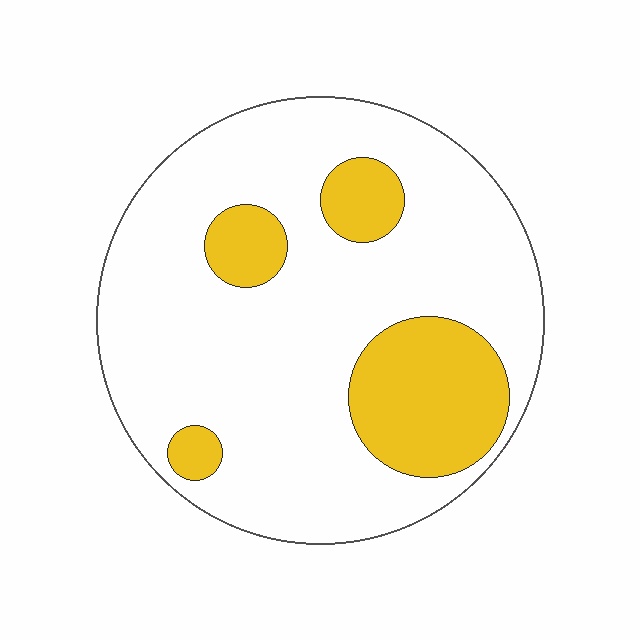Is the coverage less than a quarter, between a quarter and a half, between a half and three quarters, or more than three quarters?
Less than a quarter.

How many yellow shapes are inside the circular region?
4.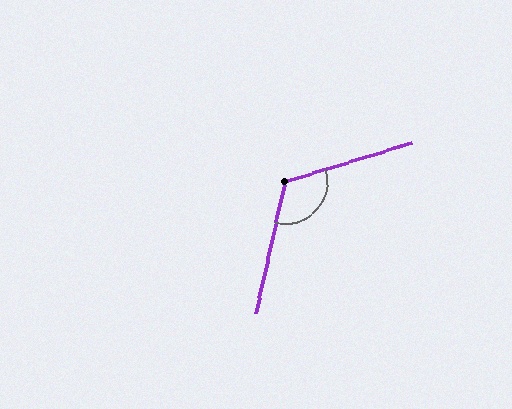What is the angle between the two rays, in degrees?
Approximately 120 degrees.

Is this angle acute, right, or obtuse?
It is obtuse.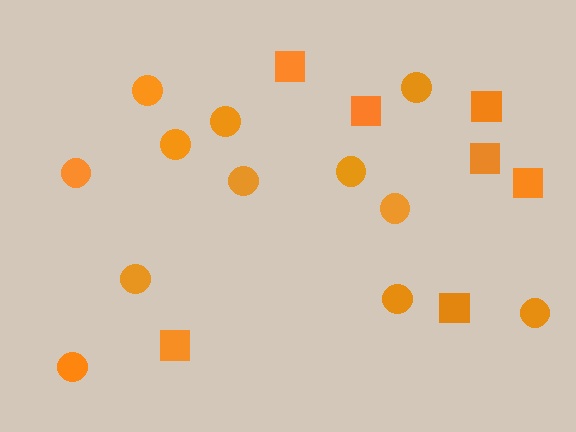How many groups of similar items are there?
There are 2 groups: one group of circles (12) and one group of squares (7).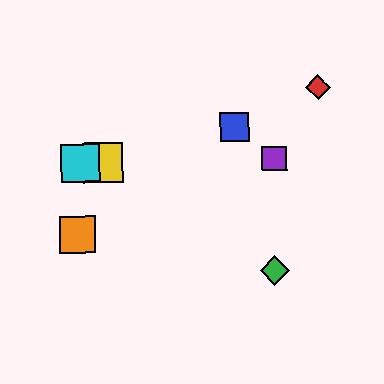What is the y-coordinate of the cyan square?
The cyan square is at y≈163.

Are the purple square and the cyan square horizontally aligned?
Yes, both are at y≈158.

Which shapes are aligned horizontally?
The yellow square, the purple square, the cyan square are aligned horizontally.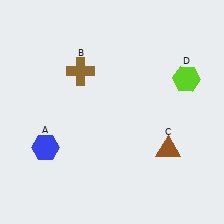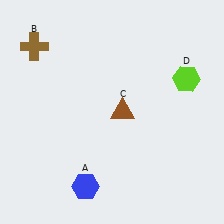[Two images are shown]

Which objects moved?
The objects that moved are: the blue hexagon (A), the brown cross (B), the brown triangle (C).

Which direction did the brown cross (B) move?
The brown cross (B) moved left.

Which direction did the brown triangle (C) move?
The brown triangle (C) moved left.